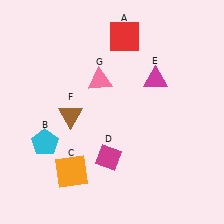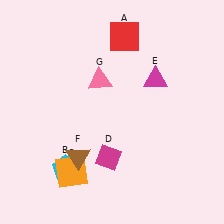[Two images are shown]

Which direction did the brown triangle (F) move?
The brown triangle (F) moved down.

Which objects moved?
The objects that moved are: the cyan pentagon (B), the brown triangle (F).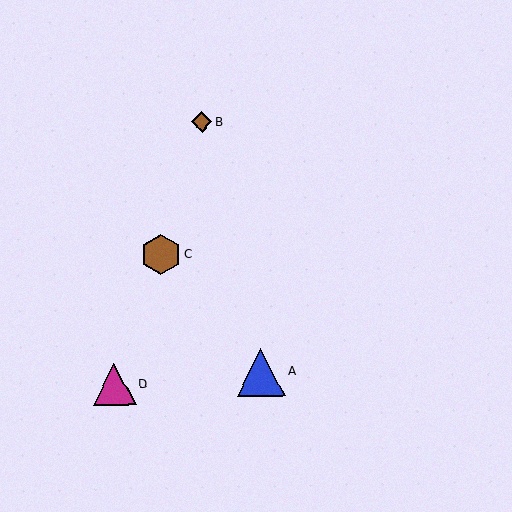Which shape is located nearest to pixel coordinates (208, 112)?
The brown diamond (labeled B) at (202, 122) is nearest to that location.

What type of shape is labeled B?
Shape B is a brown diamond.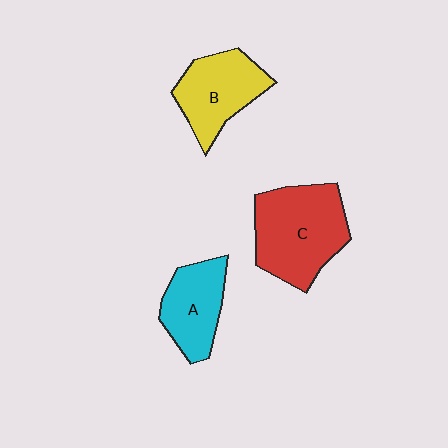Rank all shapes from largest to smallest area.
From largest to smallest: C (red), B (yellow), A (cyan).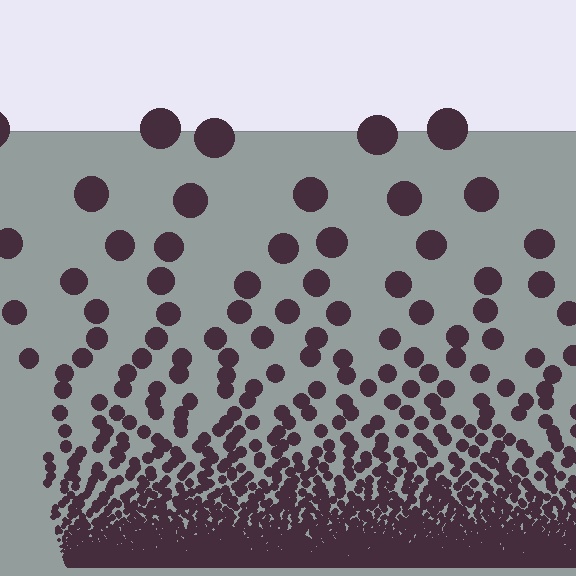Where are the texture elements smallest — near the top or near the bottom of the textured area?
Near the bottom.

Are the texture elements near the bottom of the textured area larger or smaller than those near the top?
Smaller. The gradient is inverted — elements near the bottom are smaller and denser.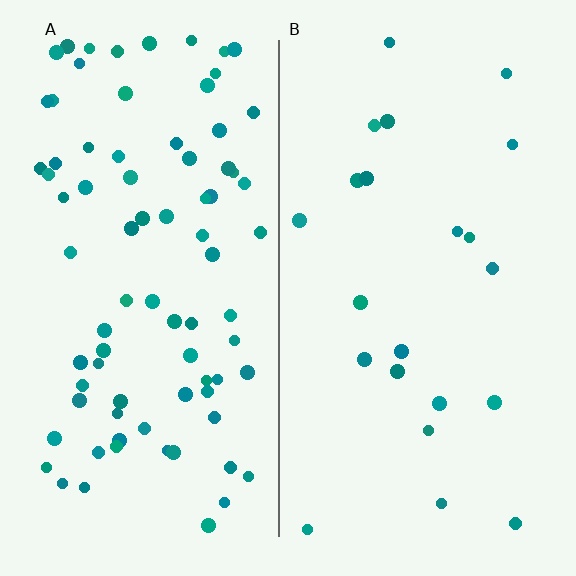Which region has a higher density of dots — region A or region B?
A (the left).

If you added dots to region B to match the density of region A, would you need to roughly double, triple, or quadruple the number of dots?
Approximately quadruple.